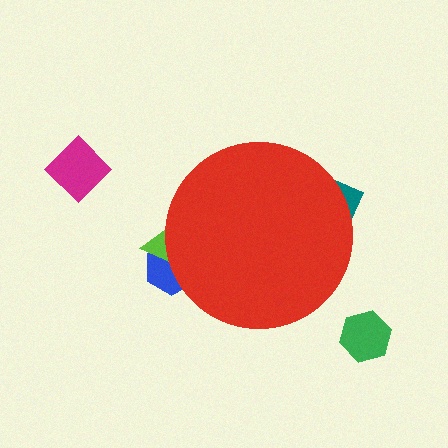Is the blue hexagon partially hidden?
Yes, the blue hexagon is partially hidden behind the red circle.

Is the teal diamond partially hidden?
Yes, the teal diamond is partially hidden behind the red circle.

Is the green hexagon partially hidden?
No, the green hexagon is fully visible.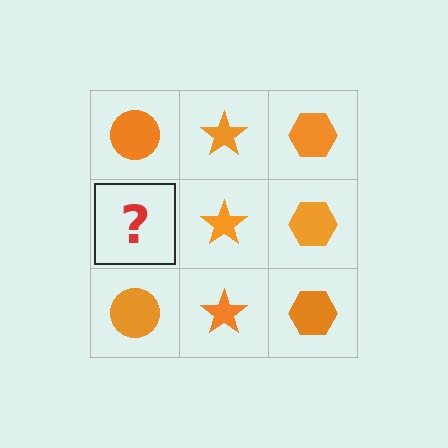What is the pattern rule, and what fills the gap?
The rule is that each column has a consistent shape. The gap should be filled with an orange circle.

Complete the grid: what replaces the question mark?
The question mark should be replaced with an orange circle.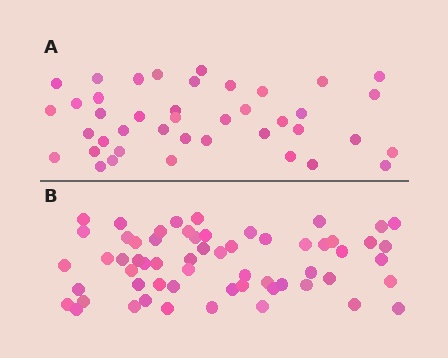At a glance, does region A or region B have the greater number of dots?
Region B (the bottom region) has more dots.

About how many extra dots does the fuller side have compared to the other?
Region B has approximately 20 more dots than region A.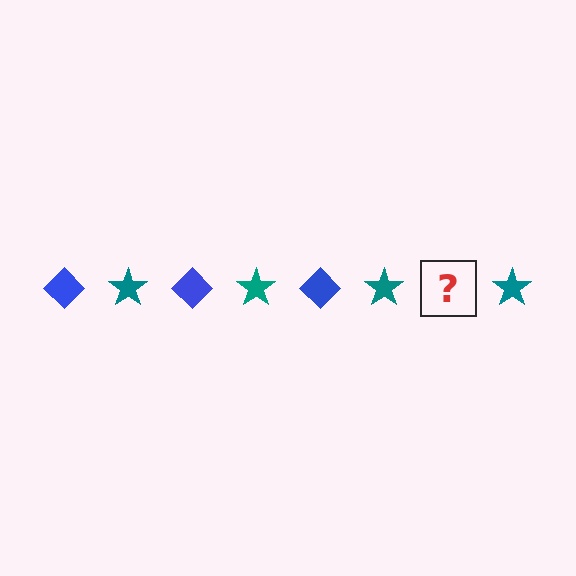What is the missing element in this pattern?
The missing element is a blue diamond.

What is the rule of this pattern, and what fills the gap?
The rule is that the pattern alternates between blue diamond and teal star. The gap should be filled with a blue diamond.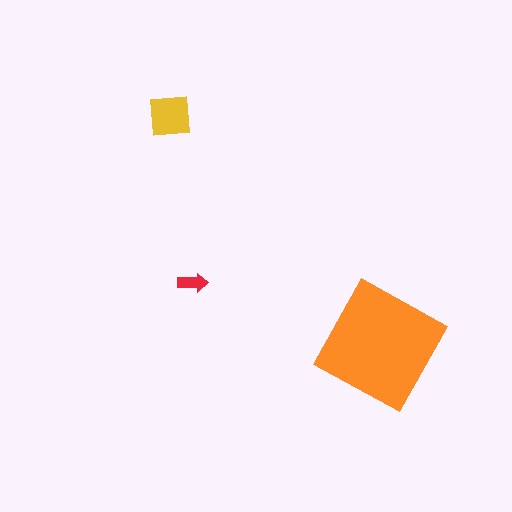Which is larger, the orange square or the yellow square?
The orange square.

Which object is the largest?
The orange square.